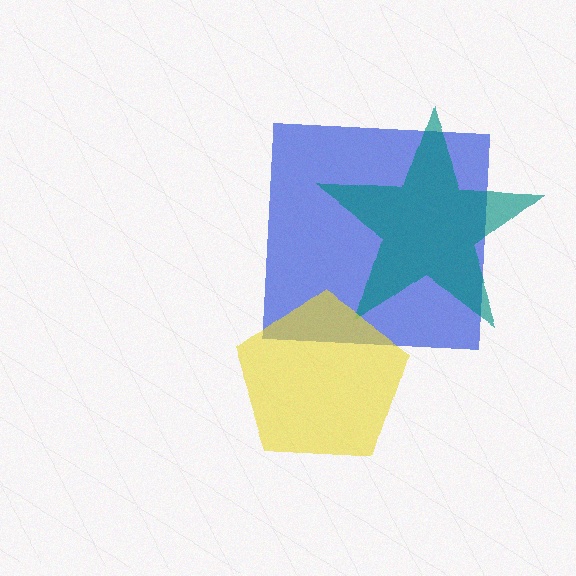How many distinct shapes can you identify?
There are 3 distinct shapes: a blue square, a teal star, a yellow pentagon.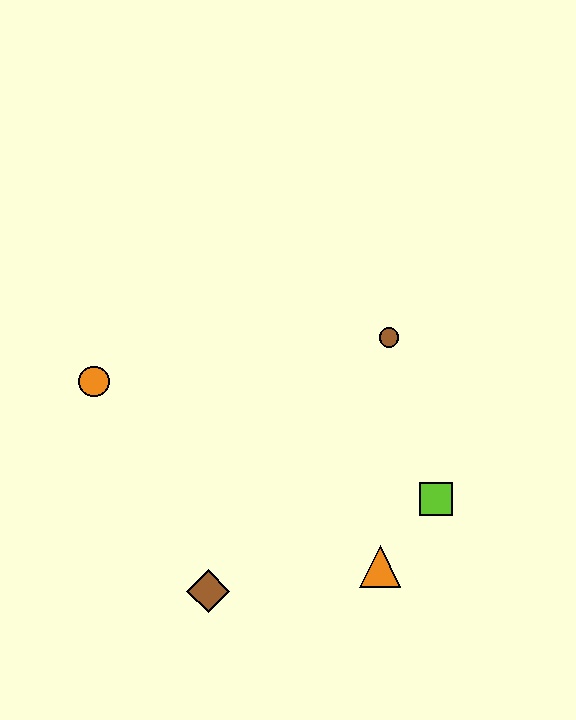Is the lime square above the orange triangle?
Yes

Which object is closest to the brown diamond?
The orange triangle is closest to the brown diamond.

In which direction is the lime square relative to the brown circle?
The lime square is below the brown circle.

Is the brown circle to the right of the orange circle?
Yes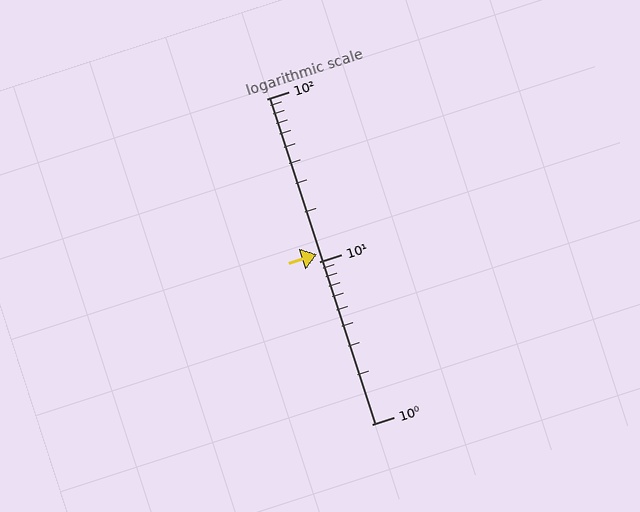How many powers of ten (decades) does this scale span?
The scale spans 2 decades, from 1 to 100.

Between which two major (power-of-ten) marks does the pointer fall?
The pointer is between 10 and 100.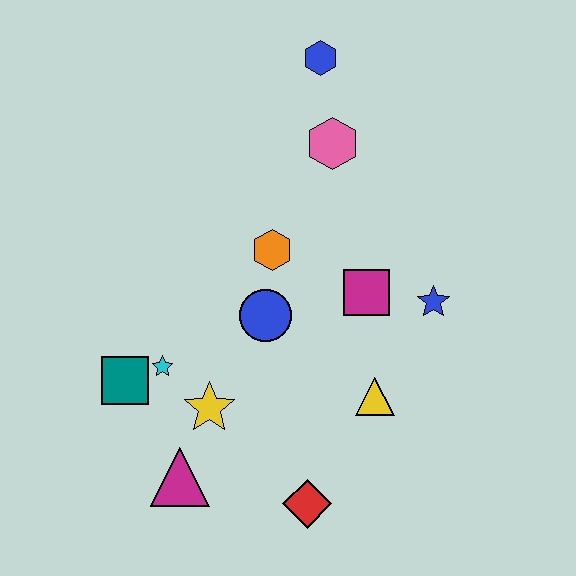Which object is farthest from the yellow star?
The blue hexagon is farthest from the yellow star.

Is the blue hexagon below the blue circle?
No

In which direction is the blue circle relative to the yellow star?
The blue circle is above the yellow star.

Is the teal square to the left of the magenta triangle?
Yes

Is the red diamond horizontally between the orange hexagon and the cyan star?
No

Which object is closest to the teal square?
The cyan star is closest to the teal square.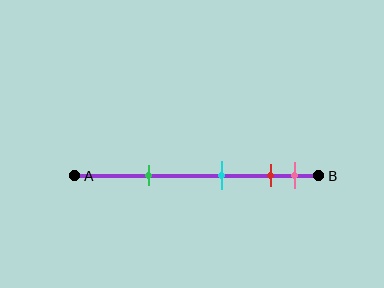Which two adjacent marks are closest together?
The red and pink marks are the closest adjacent pair.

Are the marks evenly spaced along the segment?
No, the marks are not evenly spaced.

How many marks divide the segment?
There are 4 marks dividing the segment.